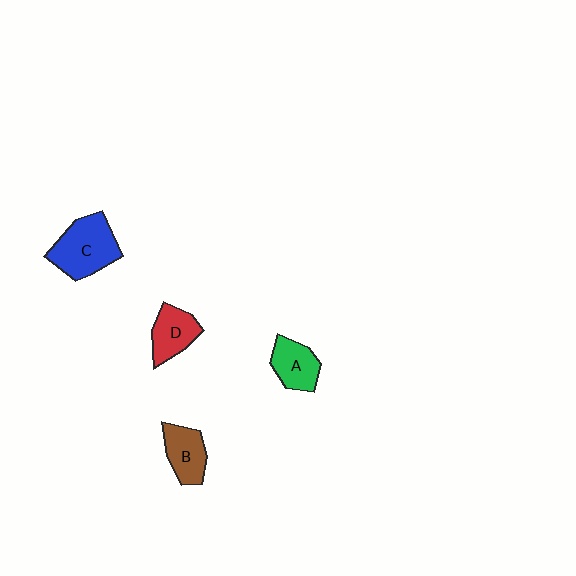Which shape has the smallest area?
Shape A (green).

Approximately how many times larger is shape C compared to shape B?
Approximately 1.5 times.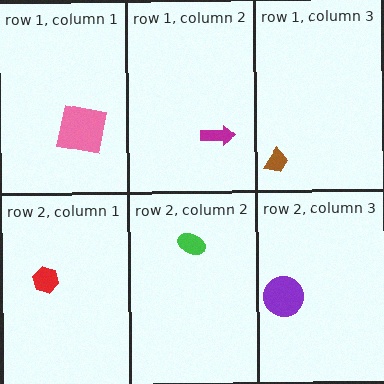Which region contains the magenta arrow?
The row 1, column 2 region.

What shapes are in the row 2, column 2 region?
The green ellipse.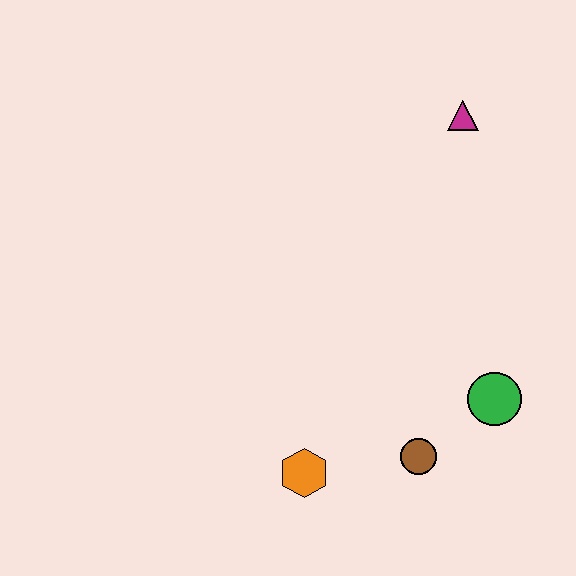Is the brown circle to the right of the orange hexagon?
Yes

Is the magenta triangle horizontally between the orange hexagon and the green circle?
Yes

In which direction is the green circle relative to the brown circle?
The green circle is to the right of the brown circle.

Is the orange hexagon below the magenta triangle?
Yes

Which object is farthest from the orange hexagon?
The magenta triangle is farthest from the orange hexagon.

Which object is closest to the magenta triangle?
The green circle is closest to the magenta triangle.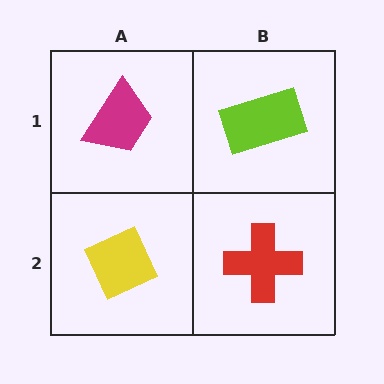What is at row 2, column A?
A yellow diamond.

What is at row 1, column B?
A lime rectangle.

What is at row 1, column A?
A magenta trapezoid.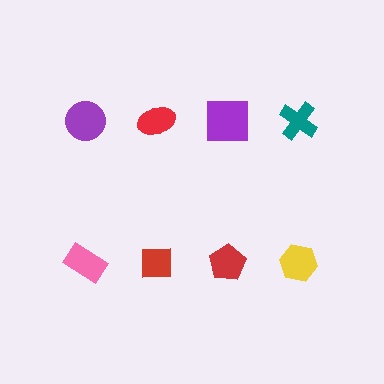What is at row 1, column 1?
A purple circle.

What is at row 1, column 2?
A red ellipse.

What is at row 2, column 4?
A yellow hexagon.